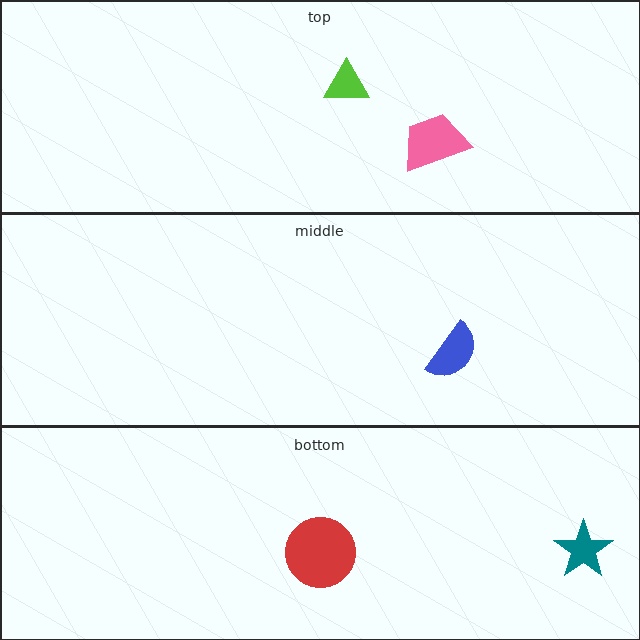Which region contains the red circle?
The bottom region.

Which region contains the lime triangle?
The top region.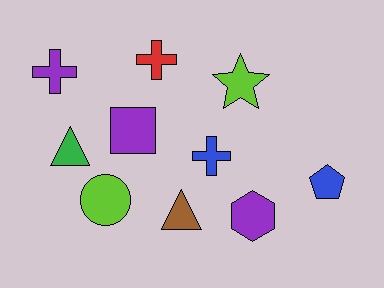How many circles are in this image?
There is 1 circle.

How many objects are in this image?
There are 10 objects.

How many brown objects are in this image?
There is 1 brown object.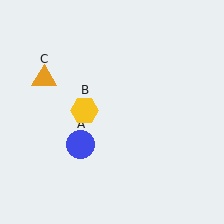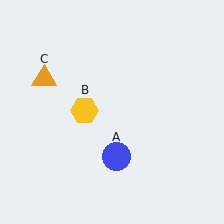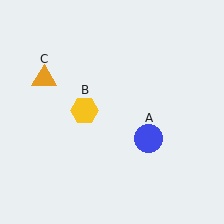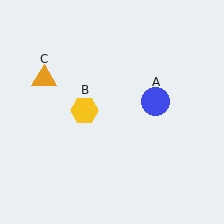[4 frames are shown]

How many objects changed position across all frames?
1 object changed position: blue circle (object A).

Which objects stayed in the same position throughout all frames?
Yellow hexagon (object B) and orange triangle (object C) remained stationary.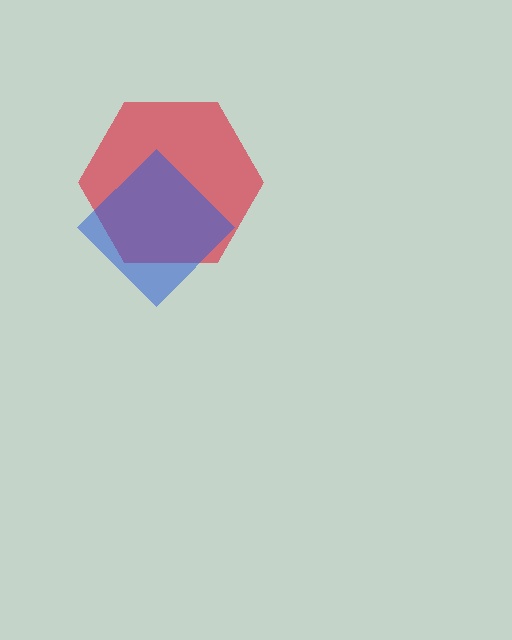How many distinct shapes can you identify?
There are 2 distinct shapes: a red hexagon, a blue diamond.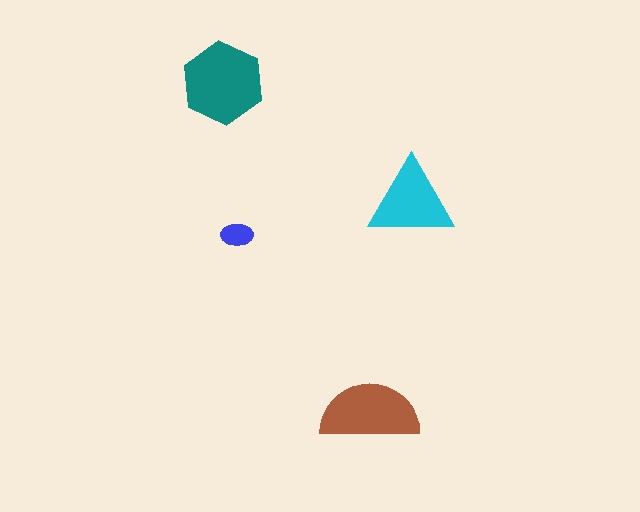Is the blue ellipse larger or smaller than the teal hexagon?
Smaller.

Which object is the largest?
The teal hexagon.